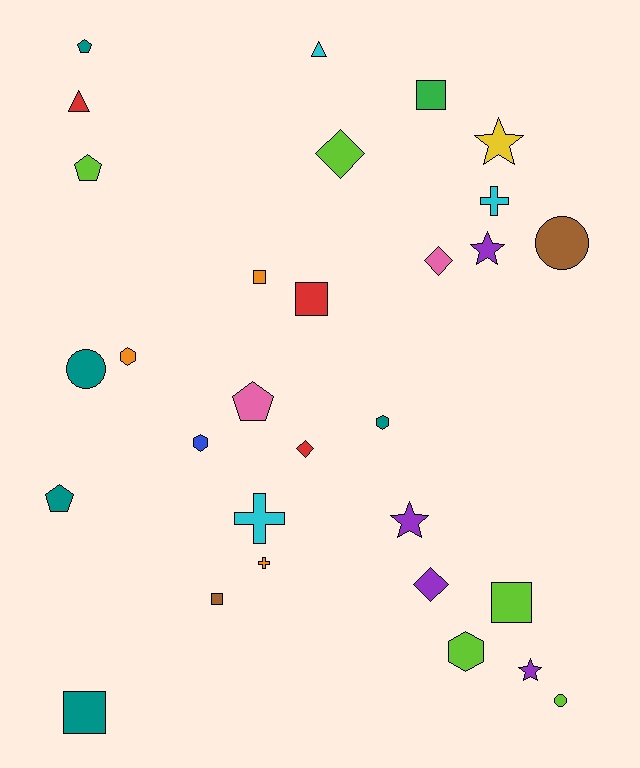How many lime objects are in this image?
There are 5 lime objects.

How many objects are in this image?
There are 30 objects.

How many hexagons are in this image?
There are 4 hexagons.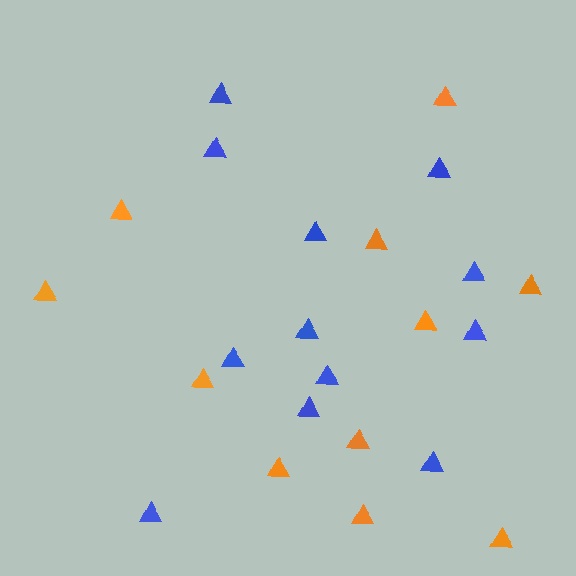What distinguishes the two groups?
There are 2 groups: one group of blue triangles (12) and one group of orange triangles (11).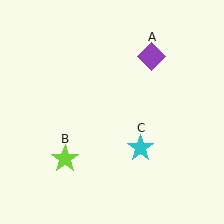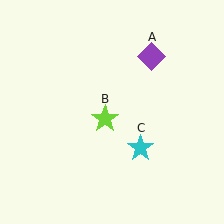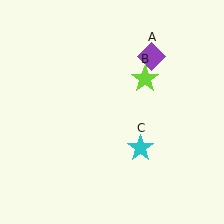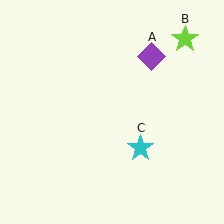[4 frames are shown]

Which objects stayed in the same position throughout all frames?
Purple diamond (object A) and cyan star (object C) remained stationary.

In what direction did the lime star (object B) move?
The lime star (object B) moved up and to the right.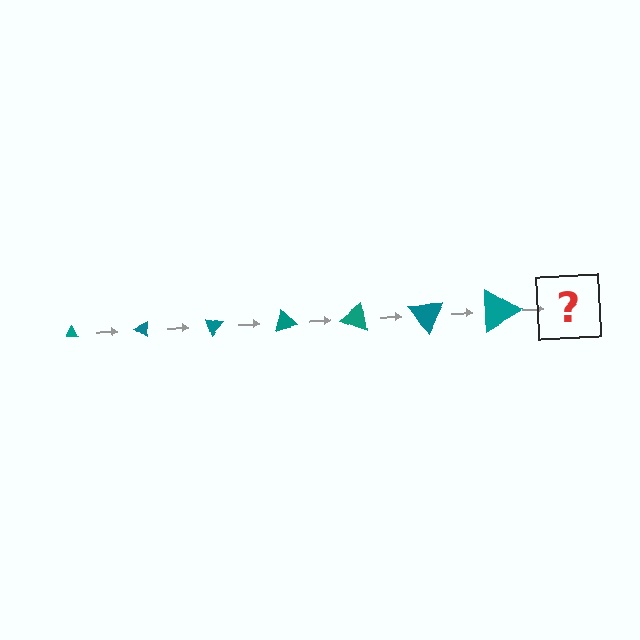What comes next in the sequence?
The next element should be a triangle, larger than the previous one and rotated 245 degrees from the start.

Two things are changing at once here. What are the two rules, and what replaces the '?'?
The two rules are that the triangle grows larger each step and it rotates 35 degrees each step. The '?' should be a triangle, larger than the previous one and rotated 245 degrees from the start.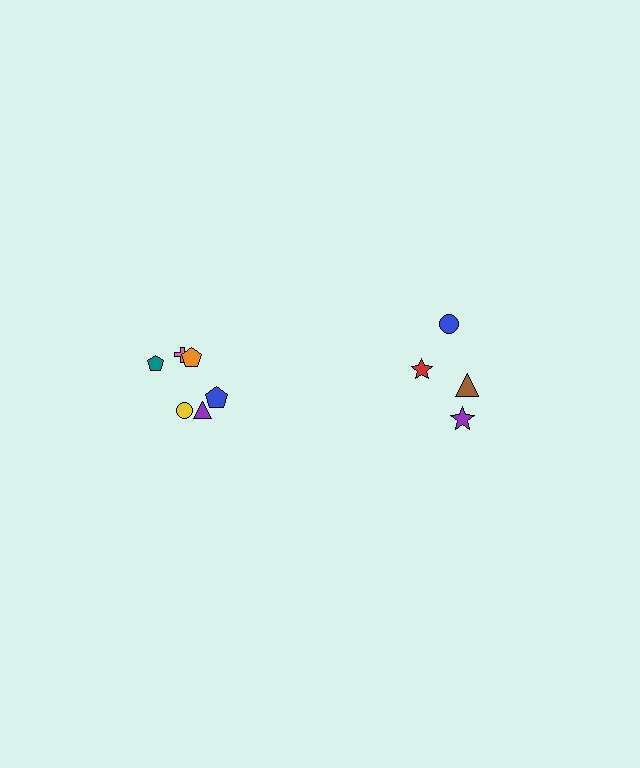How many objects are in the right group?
There are 4 objects.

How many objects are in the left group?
There are 6 objects.